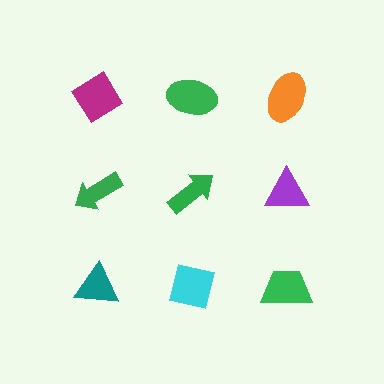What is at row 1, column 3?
An orange ellipse.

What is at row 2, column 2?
A green arrow.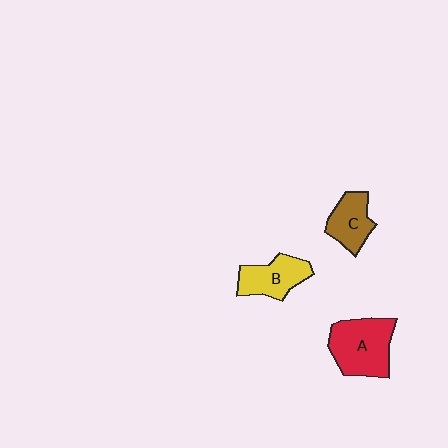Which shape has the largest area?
Shape A (red).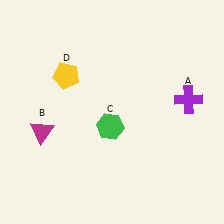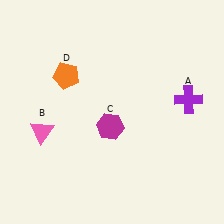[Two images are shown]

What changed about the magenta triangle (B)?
In Image 1, B is magenta. In Image 2, it changed to pink.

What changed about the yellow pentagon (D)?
In Image 1, D is yellow. In Image 2, it changed to orange.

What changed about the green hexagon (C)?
In Image 1, C is green. In Image 2, it changed to magenta.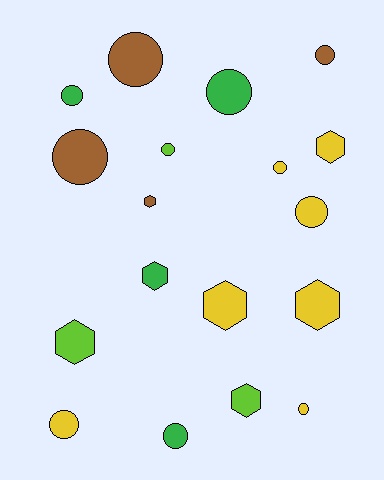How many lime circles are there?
There is 1 lime circle.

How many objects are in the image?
There are 18 objects.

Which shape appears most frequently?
Circle, with 11 objects.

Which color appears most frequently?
Yellow, with 7 objects.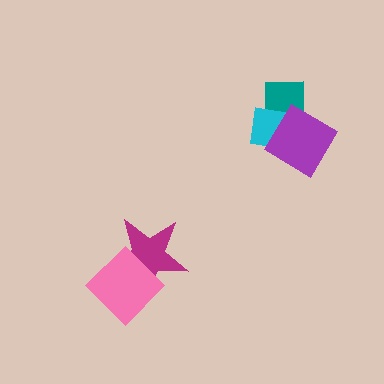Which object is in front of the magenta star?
The pink diamond is in front of the magenta star.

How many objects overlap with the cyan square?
2 objects overlap with the cyan square.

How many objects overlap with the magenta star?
1 object overlaps with the magenta star.